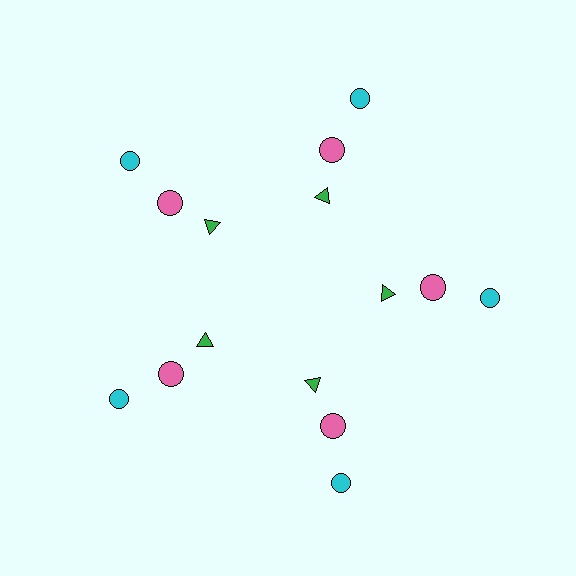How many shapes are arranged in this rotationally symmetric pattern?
There are 15 shapes, arranged in 5 groups of 3.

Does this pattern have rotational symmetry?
Yes, this pattern has 5-fold rotational symmetry. It looks the same after rotating 72 degrees around the center.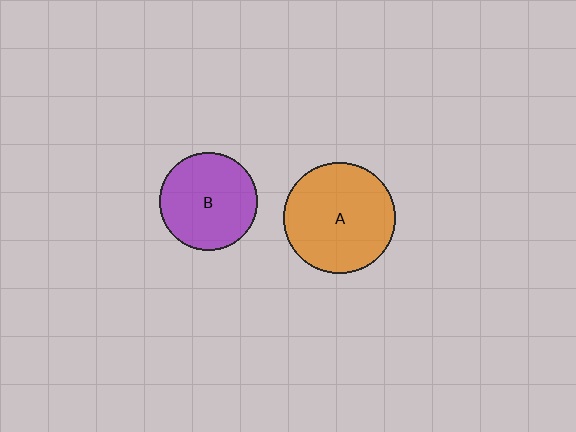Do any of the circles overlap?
No, none of the circles overlap.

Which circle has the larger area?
Circle A (orange).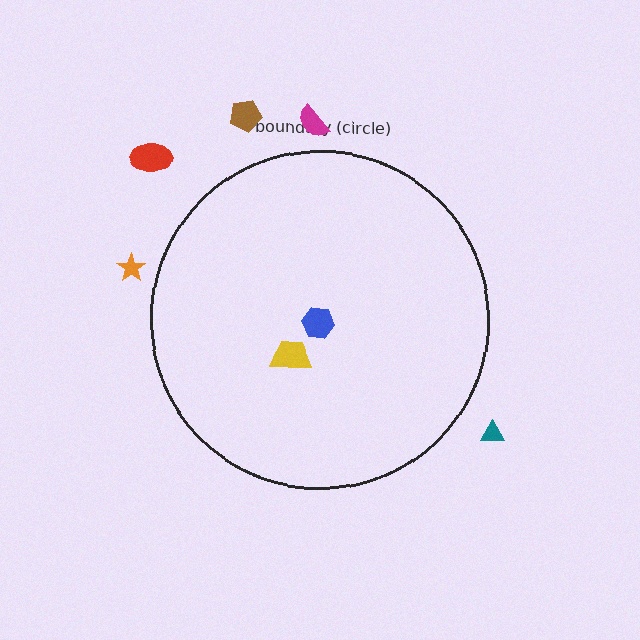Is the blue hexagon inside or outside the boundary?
Inside.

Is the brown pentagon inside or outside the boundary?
Outside.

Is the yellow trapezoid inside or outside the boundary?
Inside.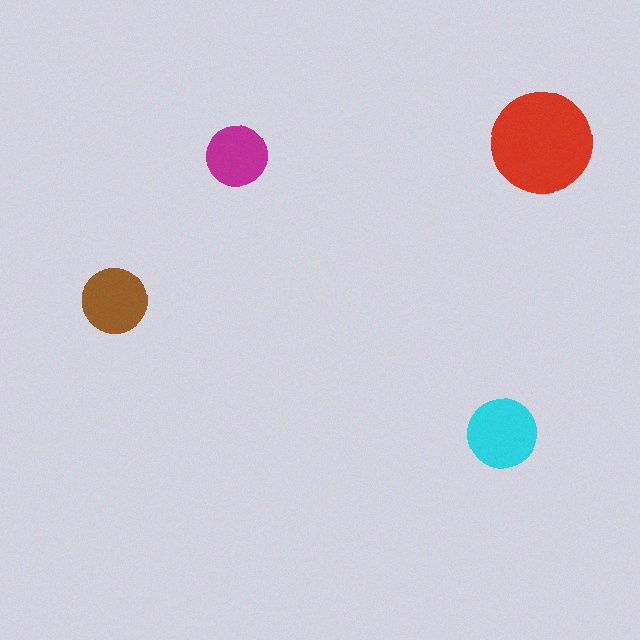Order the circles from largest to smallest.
the red one, the cyan one, the brown one, the magenta one.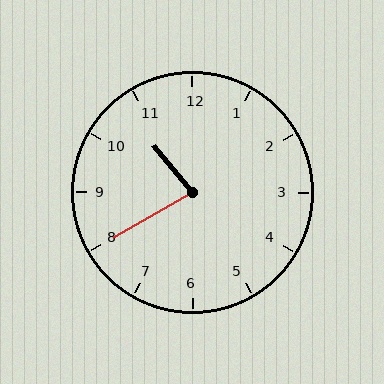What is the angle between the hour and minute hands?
Approximately 80 degrees.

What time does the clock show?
10:40.